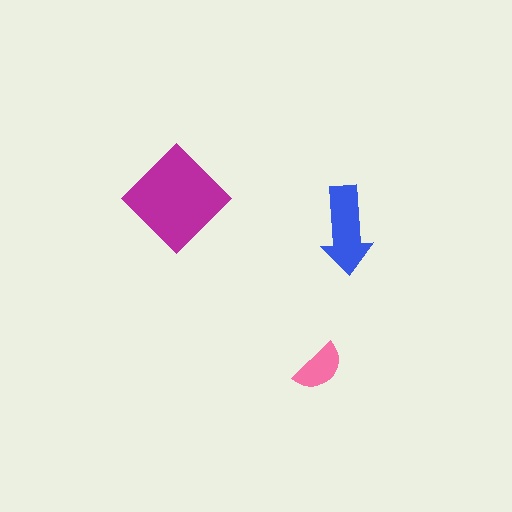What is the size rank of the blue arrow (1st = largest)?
2nd.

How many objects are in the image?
There are 3 objects in the image.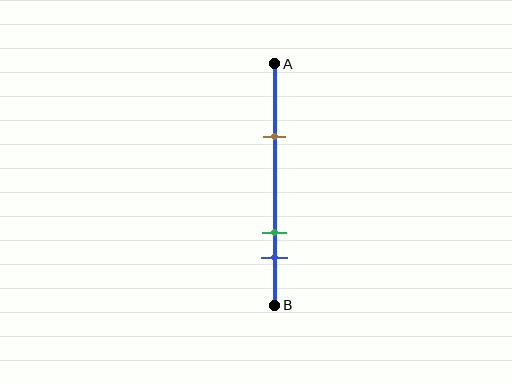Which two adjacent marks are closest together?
The green and blue marks are the closest adjacent pair.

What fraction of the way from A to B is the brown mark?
The brown mark is approximately 30% (0.3) of the way from A to B.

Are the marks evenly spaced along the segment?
No, the marks are not evenly spaced.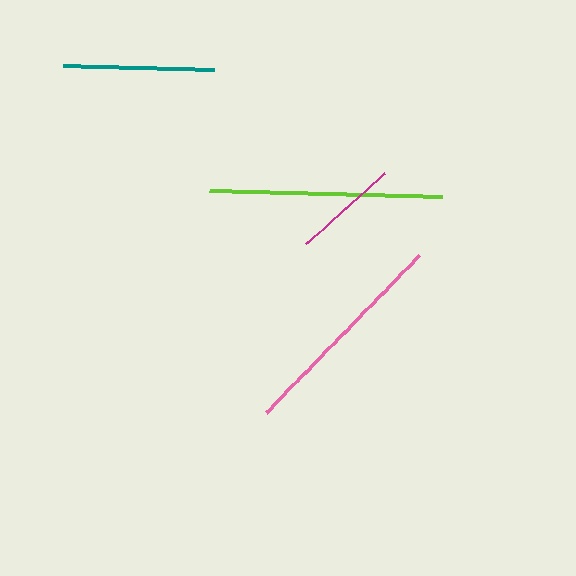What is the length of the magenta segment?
The magenta segment is approximately 106 pixels long.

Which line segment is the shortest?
The magenta line is the shortest at approximately 106 pixels.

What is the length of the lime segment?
The lime segment is approximately 233 pixels long.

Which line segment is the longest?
The lime line is the longest at approximately 233 pixels.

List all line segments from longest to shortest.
From longest to shortest: lime, pink, teal, magenta.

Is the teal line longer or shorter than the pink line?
The pink line is longer than the teal line.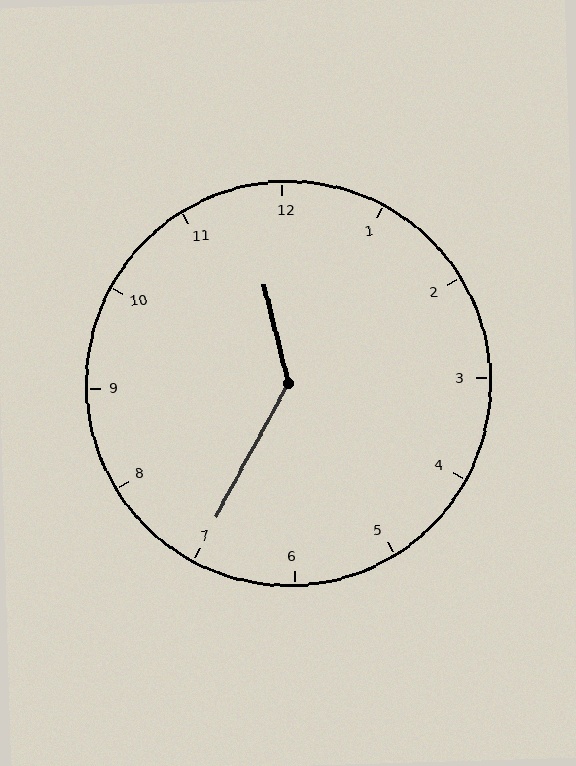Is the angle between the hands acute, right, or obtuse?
It is obtuse.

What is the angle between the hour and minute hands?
Approximately 138 degrees.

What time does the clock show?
11:35.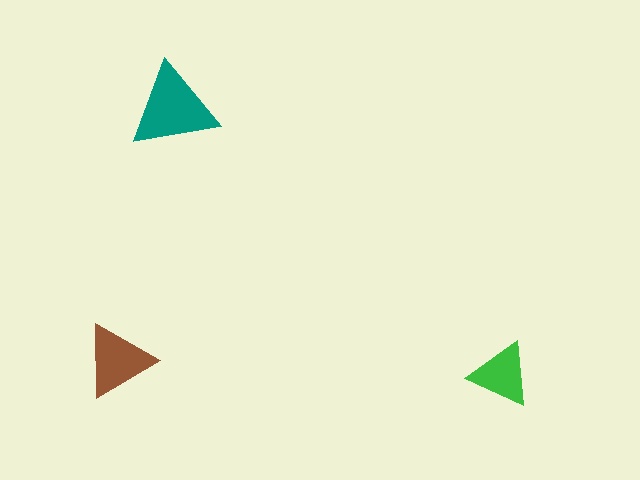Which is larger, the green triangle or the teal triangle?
The teal one.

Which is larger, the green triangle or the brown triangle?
The brown one.